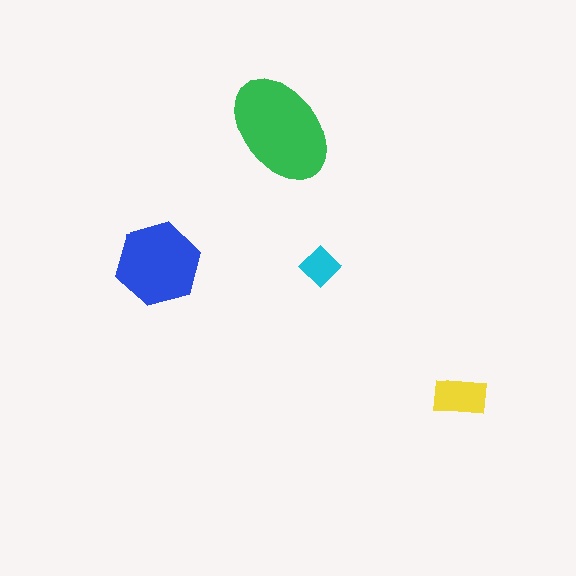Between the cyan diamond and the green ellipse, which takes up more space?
The green ellipse.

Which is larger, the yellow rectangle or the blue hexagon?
The blue hexagon.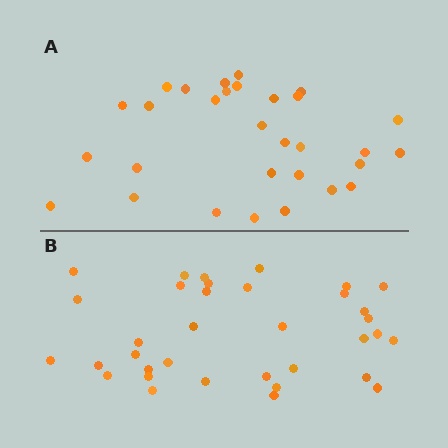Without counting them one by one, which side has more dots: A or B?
Region B (the bottom region) has more dots.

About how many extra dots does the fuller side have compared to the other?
Region B has about 5 more dots than region A.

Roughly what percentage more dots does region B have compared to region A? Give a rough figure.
About 15% more.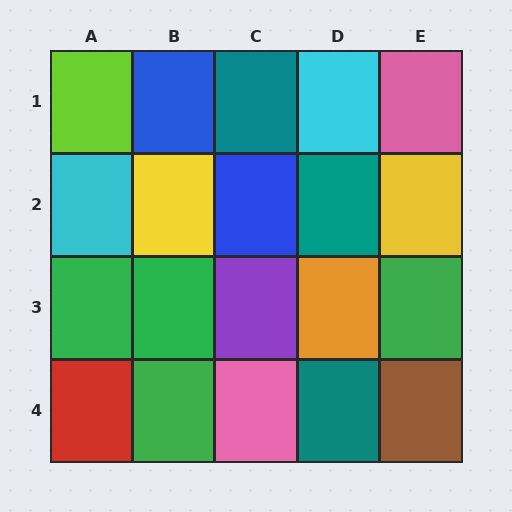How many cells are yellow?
2 cells are yellow.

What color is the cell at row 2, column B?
Yellow.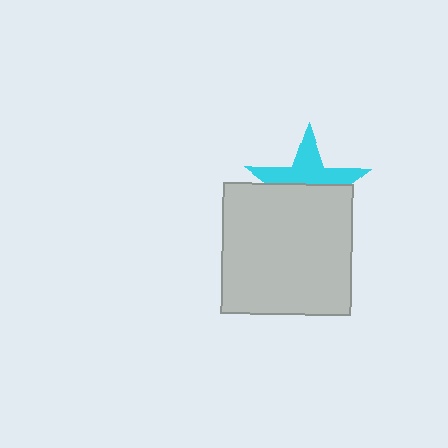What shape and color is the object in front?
The object in front is a light gray square.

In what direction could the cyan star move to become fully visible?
The cyan star could move up. That would shift it out from behind the light gray square entirely.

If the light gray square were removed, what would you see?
You would see the complete cyan star.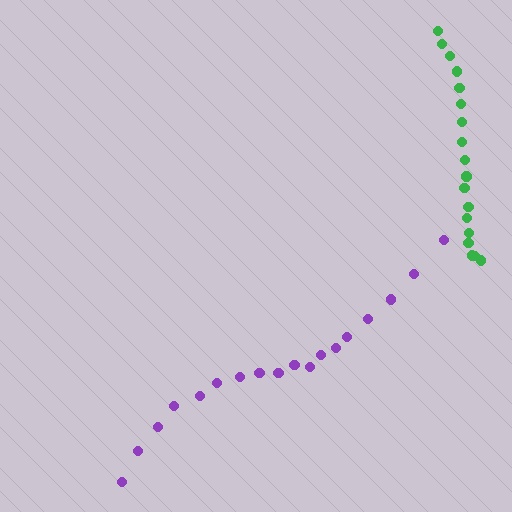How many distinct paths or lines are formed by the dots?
There are 2 distinct paths.